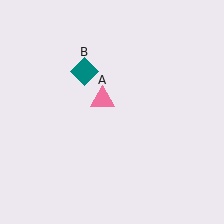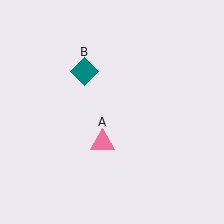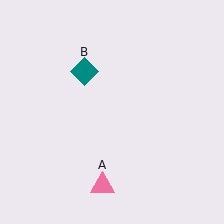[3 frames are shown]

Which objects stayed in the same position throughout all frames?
Teal diamond (object B) remained stationary.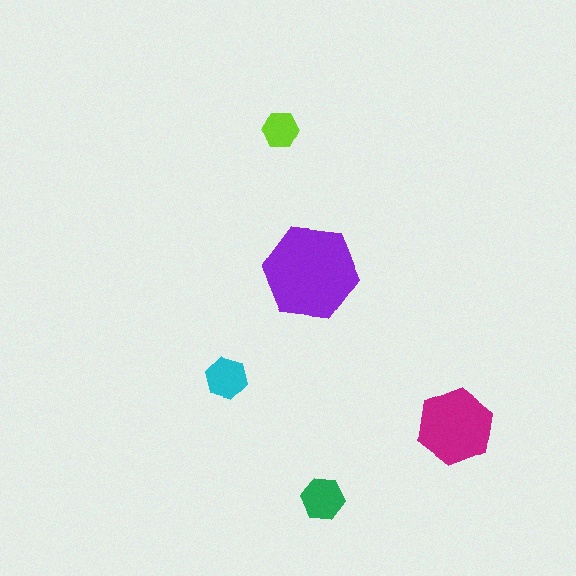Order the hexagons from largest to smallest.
the purple one, the magenta one, the green one, the cyan one, the lime one.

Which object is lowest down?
The green hexagon is bottommost.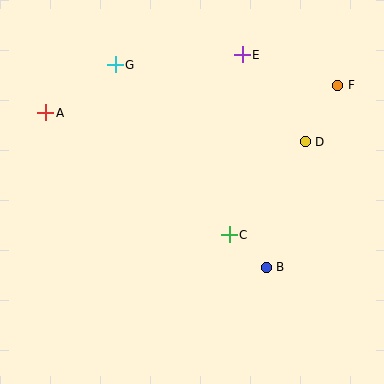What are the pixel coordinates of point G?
Point G is at (115, 65).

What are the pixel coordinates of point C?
Point C is at (229, 235).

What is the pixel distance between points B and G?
The distance between B and G is 253 pixels.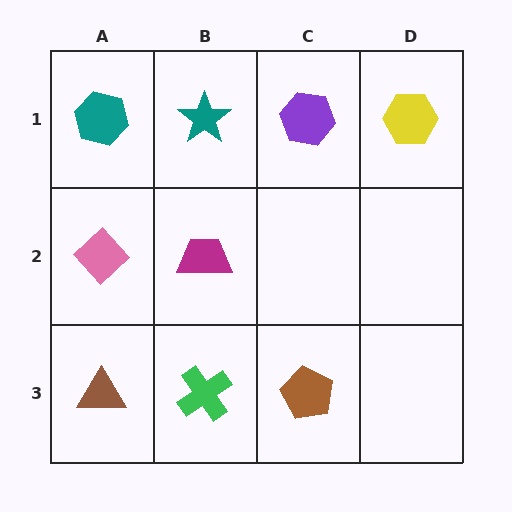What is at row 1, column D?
A yellow hexagon.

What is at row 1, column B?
A teal star.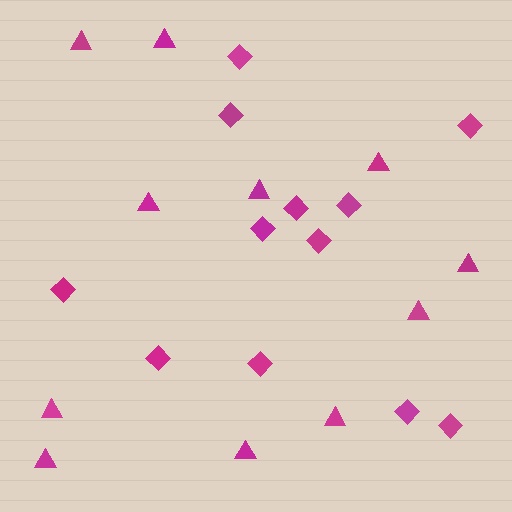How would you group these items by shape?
There are 2 groups: one group of triangles (11) and one group of diamonds (12).